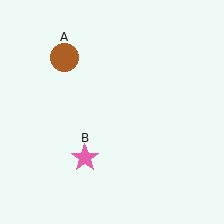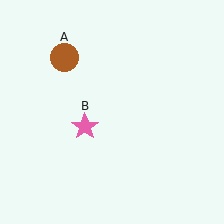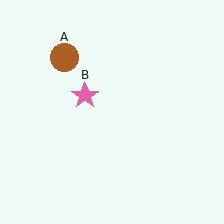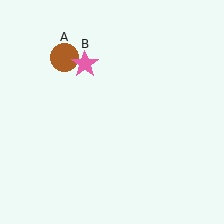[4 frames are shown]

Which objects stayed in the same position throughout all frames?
Brown circle (object A) remained stationary.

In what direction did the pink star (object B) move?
The pink star (object B) moved up.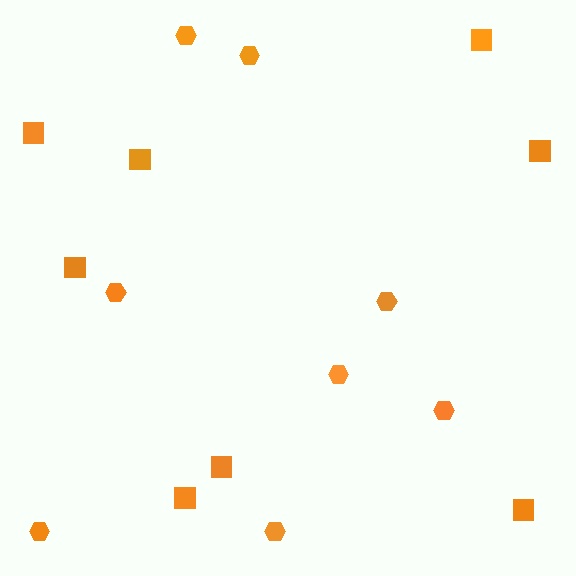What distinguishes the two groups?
There are 2 groups: one group of hexagons (8) and one group of squares (8).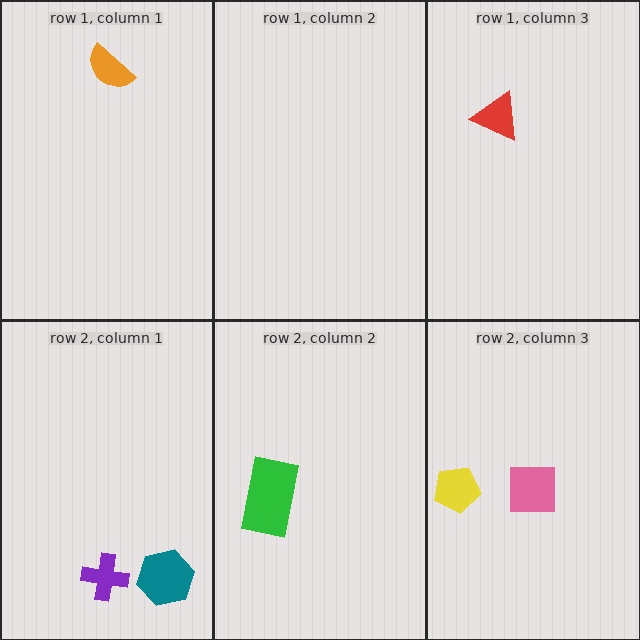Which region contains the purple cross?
The row 2, column 1 region.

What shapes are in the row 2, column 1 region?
The teal hexagon, the purple cross.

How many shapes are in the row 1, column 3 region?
1.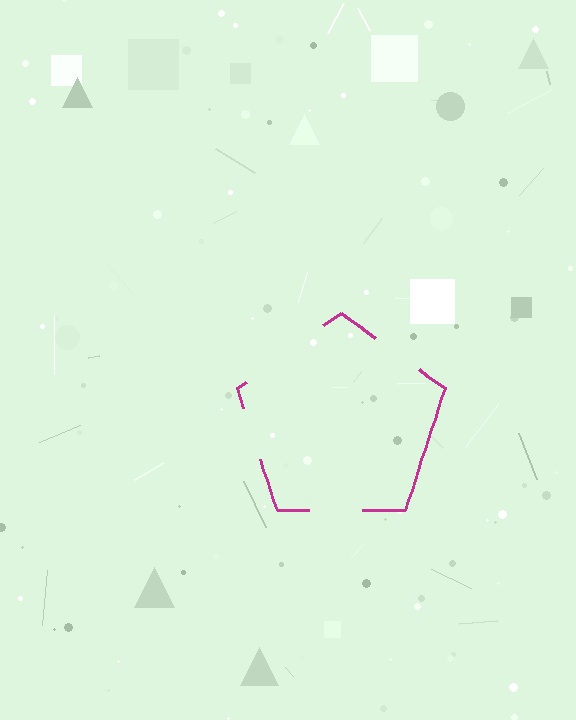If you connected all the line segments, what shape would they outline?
They would outline a pentagon.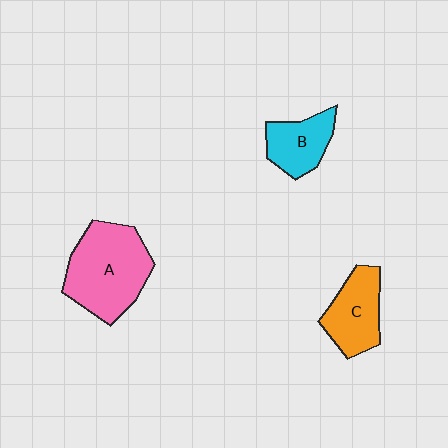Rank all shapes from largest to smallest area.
From largest to smallest: A (pink), C (orange), B (cyan).